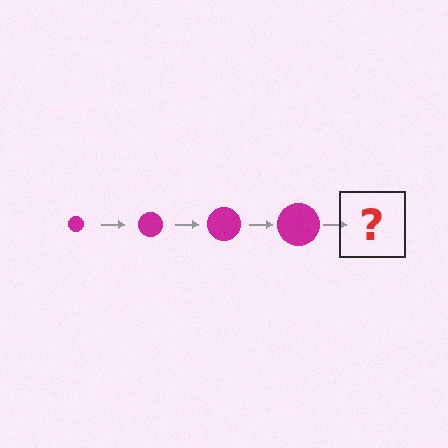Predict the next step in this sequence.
The next step is a magenta circle, larger than the previous one.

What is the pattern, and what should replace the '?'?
The pattern is that the circle gets progressively larger each step. The '?' should be a magenta circle, larger than the previous one.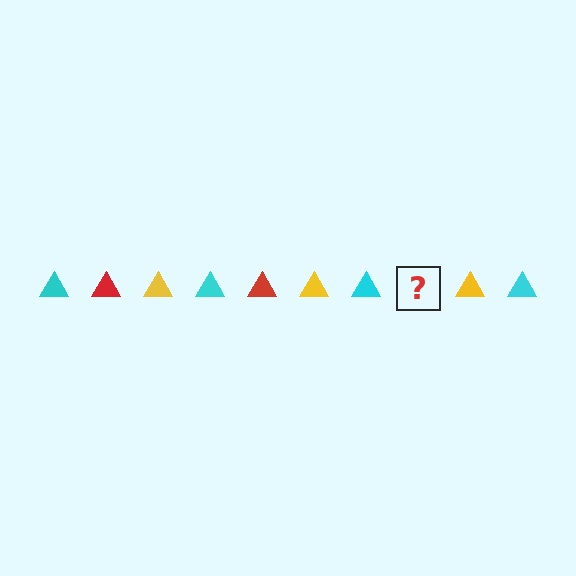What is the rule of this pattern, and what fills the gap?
The rule is that the pattern cycles through cyan, red, yellow triangles. The gap should be filled with a red triangle.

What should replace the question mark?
The question mark should be replaced with a red triangle.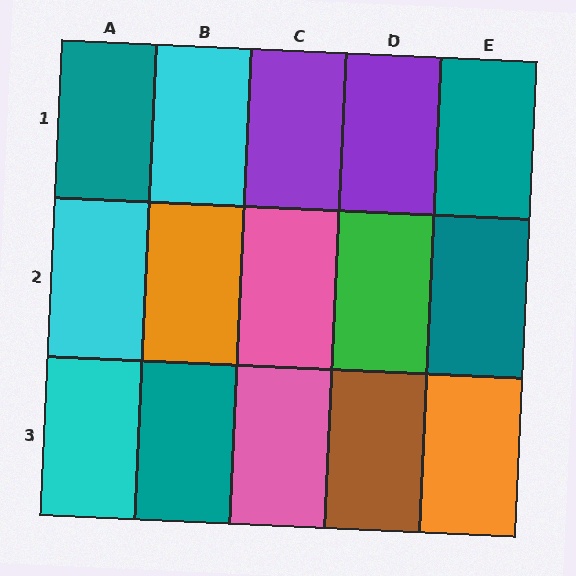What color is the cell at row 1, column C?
Purple.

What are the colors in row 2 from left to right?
Cyan, orange, pink, green, teal.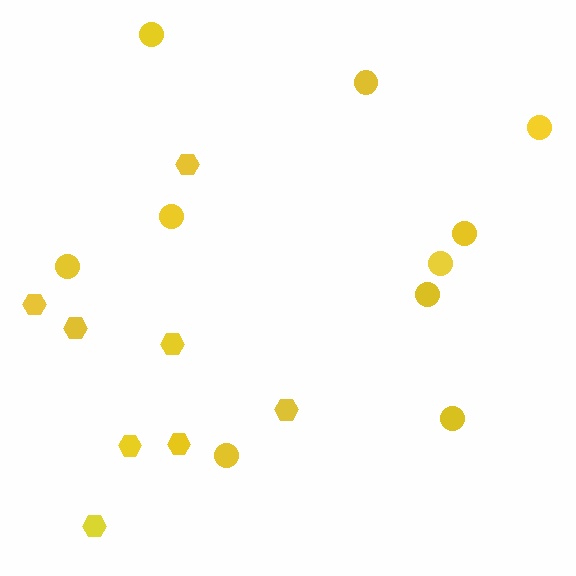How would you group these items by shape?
There are 2 groups: one group of hexagons (8) and one group of circles (10).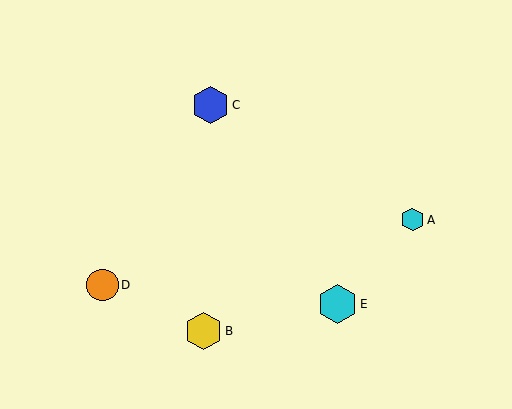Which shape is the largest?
The cyan hexagon (labeled E) is the largest.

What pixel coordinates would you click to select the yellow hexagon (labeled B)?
Click at (204, 331) to select the yellow hexagon B.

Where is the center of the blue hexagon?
The center of the blue hexagon is at (211, 105).